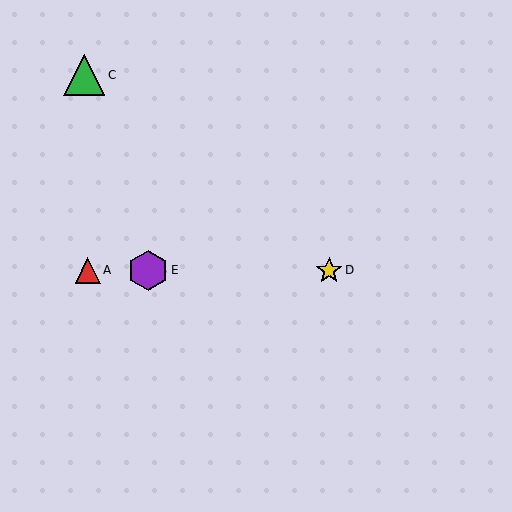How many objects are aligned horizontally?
4 objects (A, B, D, E) are aligned horizontally.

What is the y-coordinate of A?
Object A is at y≈270.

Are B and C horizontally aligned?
No, B is at y≈270 and C is at y≈75.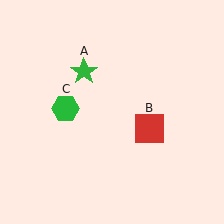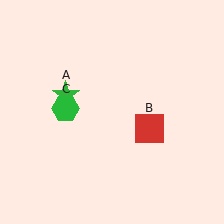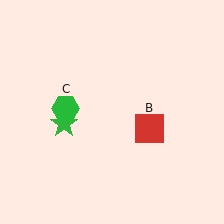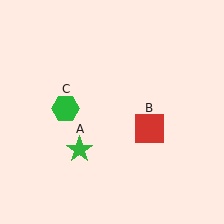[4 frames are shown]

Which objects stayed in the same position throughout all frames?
Red square (object B) and green hexagon (object C) remained stationary.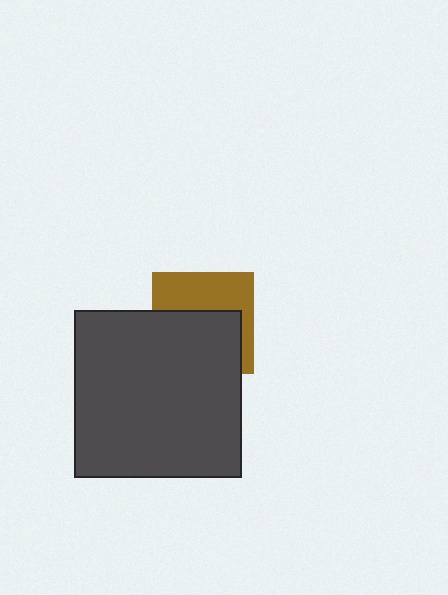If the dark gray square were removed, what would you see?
You would see the complete brown square.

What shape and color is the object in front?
The object in front is a dark gray square.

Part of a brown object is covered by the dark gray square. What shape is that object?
It is a square.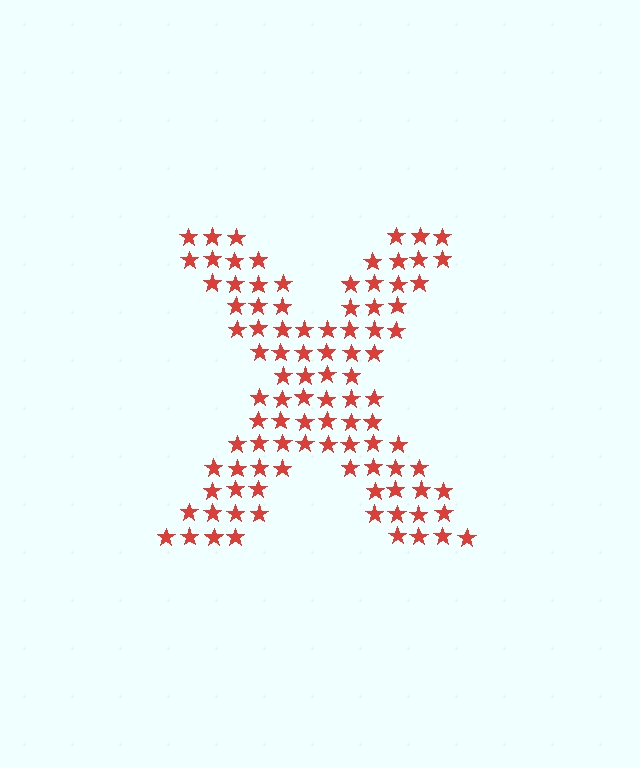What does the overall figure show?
The overall figure shows the letter X.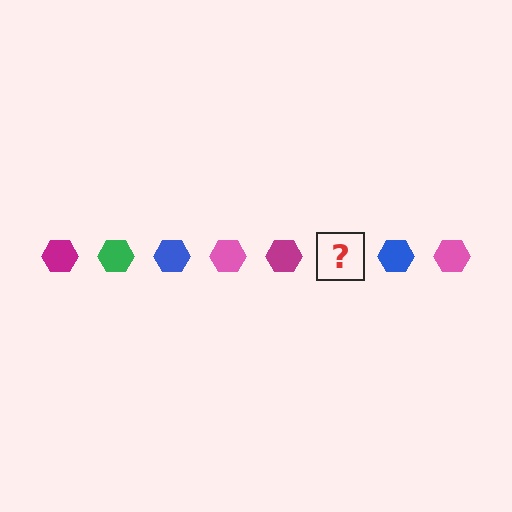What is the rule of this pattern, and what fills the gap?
The rule is that the pattern cycles through magenta, green, blue, pink hexagons. The gap should be filled with a green hexagon.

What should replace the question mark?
The question mark should be replaced with a green hexagon.